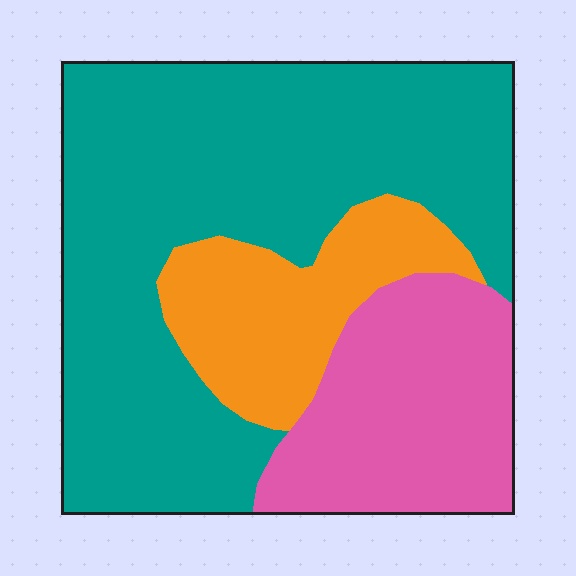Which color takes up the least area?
Orange, at roughly 15%.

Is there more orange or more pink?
Pink.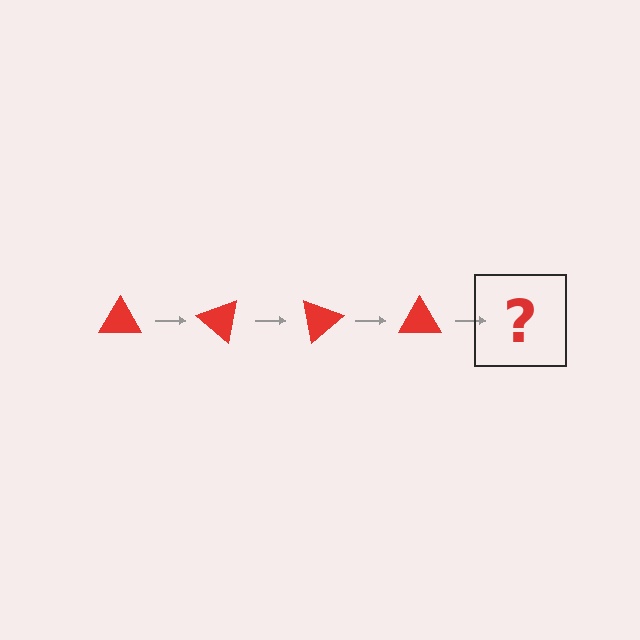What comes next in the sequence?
The next element should be a red triangle rotated 160 degrees.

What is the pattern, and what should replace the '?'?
The pattern is that the triangle rotates 40 degrees each step. The '?' should be a red triangle rotated 160 degrees.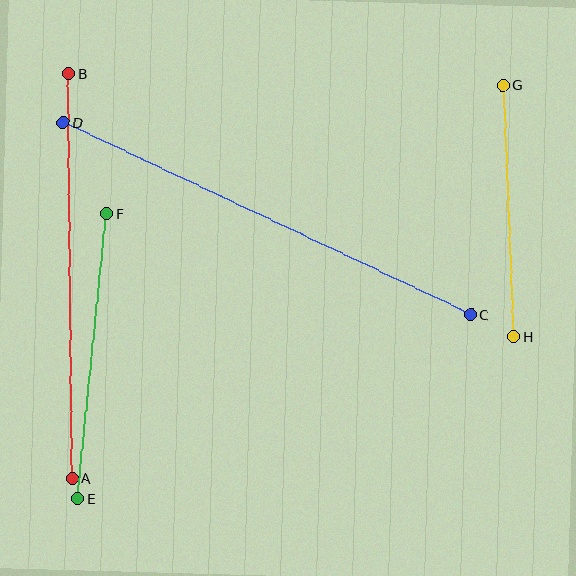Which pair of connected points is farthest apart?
Points C and D are farthest apart.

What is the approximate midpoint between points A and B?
The midpoint is at approximately (70, 276) pixels.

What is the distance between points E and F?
The distance is approximately 286 pixels.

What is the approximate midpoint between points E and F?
The midpoint is at approximately (92, 356) pixels.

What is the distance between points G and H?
The distance is approximately 252 pixels.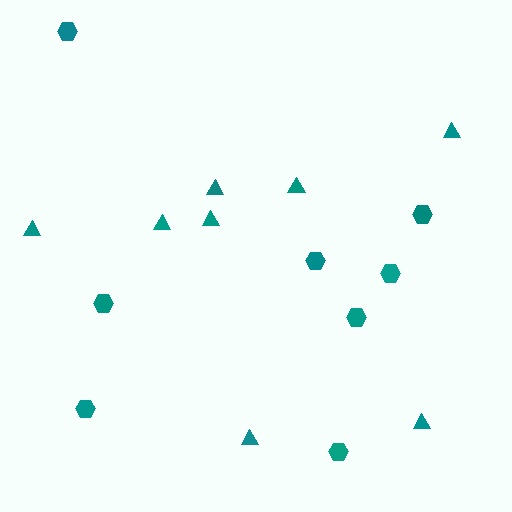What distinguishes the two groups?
There are 2 groups: one group of hexagons (8) and one group of triangles (8).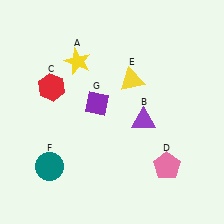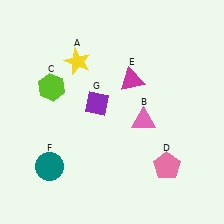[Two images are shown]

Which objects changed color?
B changed from purple to pink. C changed from red to lime. E changed from yellow to magenta.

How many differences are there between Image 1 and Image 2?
There are 3 differences between the two images.